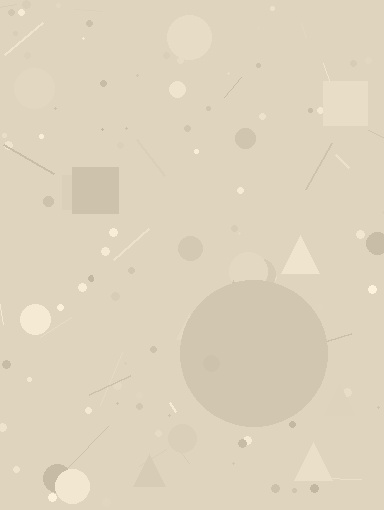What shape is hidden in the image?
A circle is hidden in the image.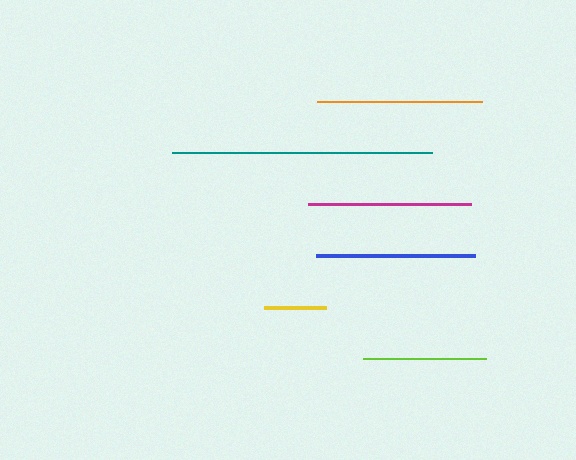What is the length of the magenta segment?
The magenta segment is approximately 162 pixels long.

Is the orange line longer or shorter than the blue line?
The orange line is longer than the blue line.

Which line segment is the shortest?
The yellow line is the shortest at approximately 61 pixels.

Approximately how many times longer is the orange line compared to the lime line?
The orange line is approximately 1.3 times the length of the lime line.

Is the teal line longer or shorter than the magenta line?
The teal line is longer than the magenta line.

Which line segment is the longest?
The teal line is the longest at approximately 260 pixels.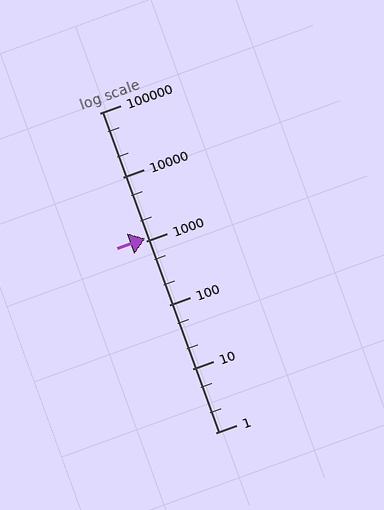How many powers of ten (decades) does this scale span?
The scale spans 5 decades, from 1 to 100000.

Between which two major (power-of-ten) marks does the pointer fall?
The pointer is between 1000 and 10000.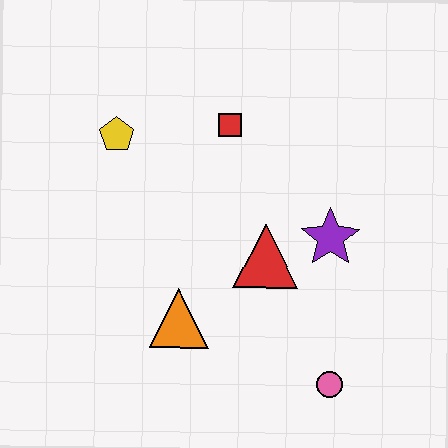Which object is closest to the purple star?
The red triangle is closest to the purple star.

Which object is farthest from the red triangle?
The yellow pentagon is farthest from the red triangle.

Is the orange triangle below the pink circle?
No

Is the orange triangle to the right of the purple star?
No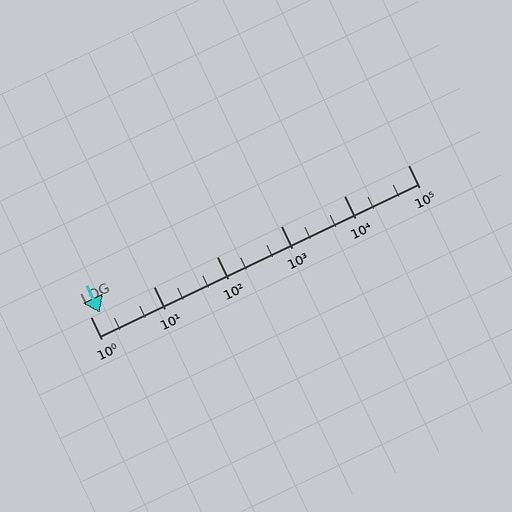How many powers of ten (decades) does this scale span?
The scale spans 5 decades, from 1 to 100000.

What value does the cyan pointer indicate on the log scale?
The pointer indicates approximately 1.4.